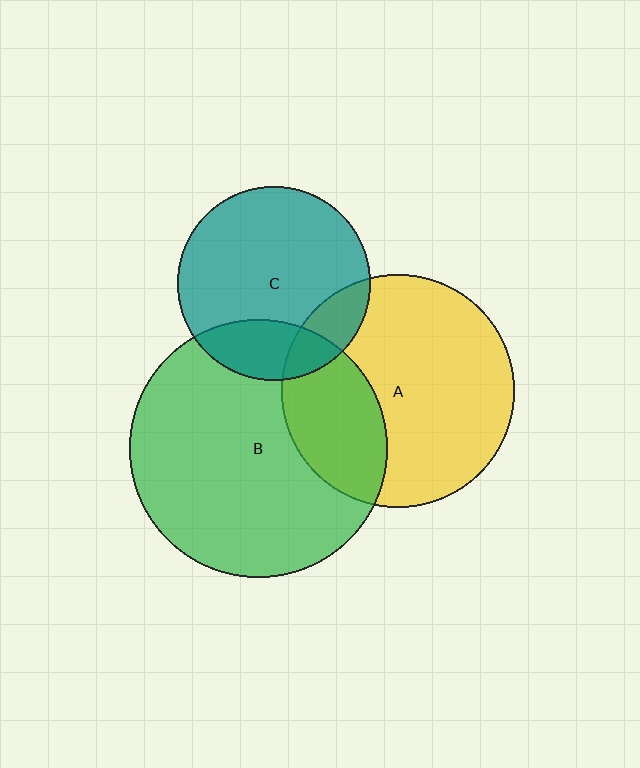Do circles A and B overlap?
Yes.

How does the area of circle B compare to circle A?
Approximately 1.2 times.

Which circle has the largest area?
Circle B (green).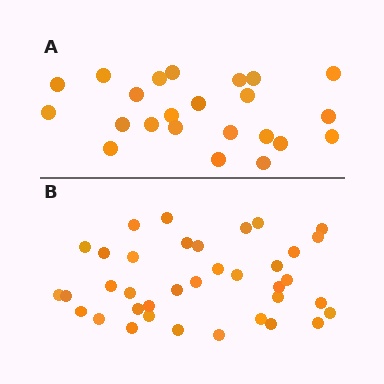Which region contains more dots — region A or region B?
Region B (the bottom region) has more dots.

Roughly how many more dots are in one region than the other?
Region B has approximately 15 more dots than region A.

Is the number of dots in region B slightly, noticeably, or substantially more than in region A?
Region B has substantially more. The ratio is roughly 1.6 to 1.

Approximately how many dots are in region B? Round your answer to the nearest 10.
About 40 dots. (The exact count is 37, which rounds to 40.)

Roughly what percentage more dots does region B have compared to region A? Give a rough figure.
About 60% more.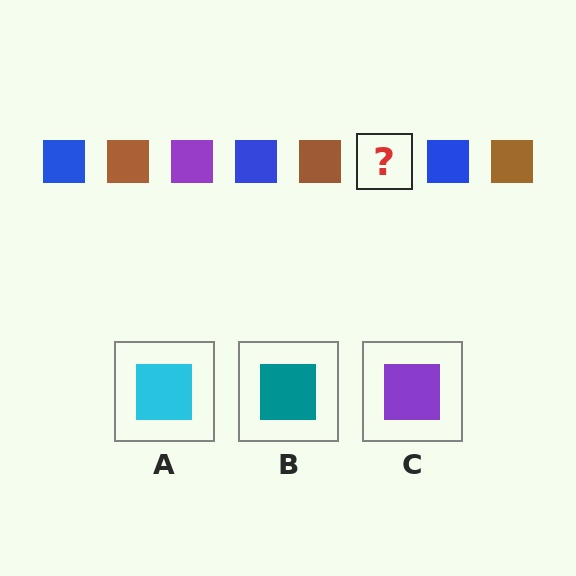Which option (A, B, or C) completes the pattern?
C.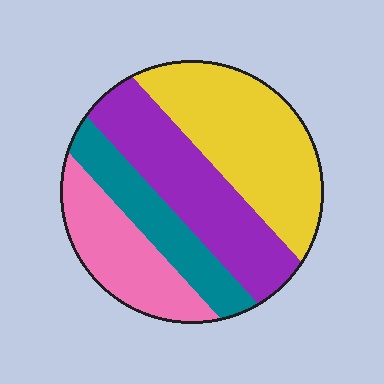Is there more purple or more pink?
Purple.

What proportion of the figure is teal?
Teal covers around 15% of the figure.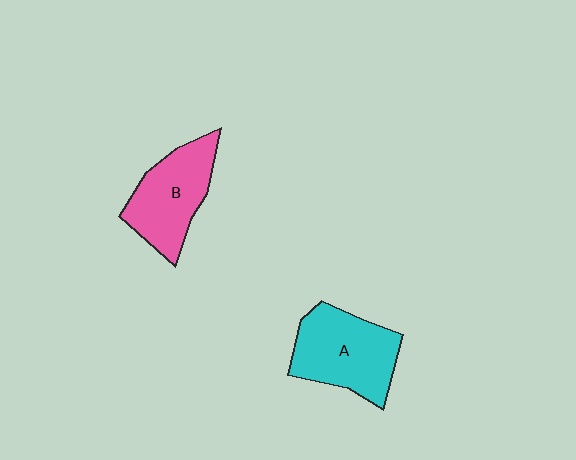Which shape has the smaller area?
Shape B (pink).